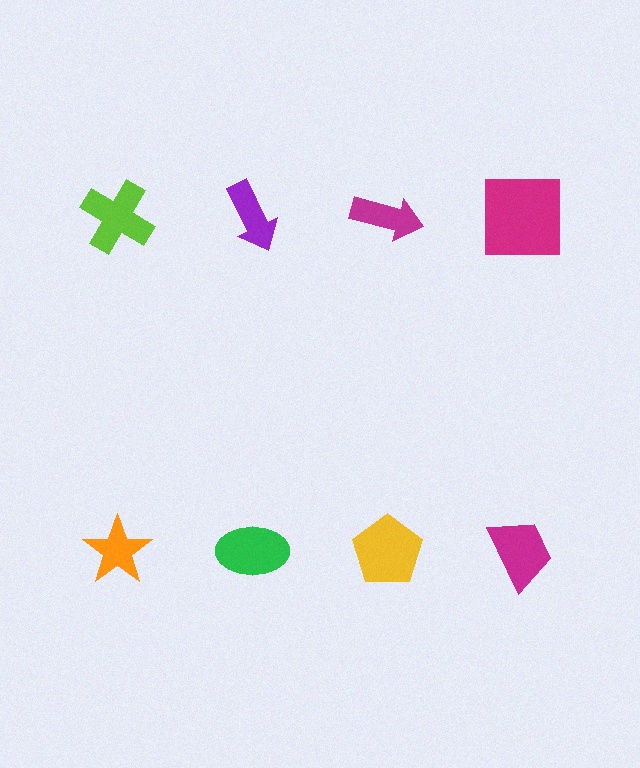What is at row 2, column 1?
An orange star.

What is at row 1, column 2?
A purple arrow.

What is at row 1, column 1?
A lime cross.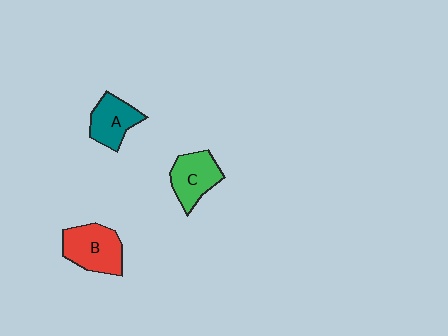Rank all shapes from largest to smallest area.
From largest to smallest: B (red), C (green), A (teal).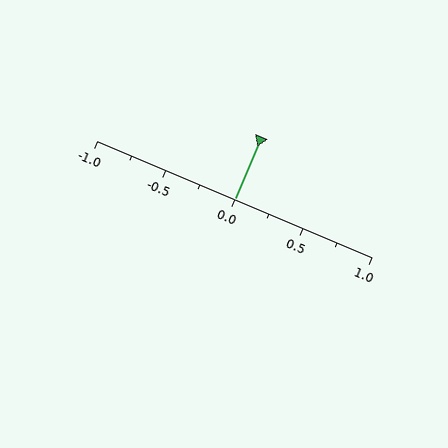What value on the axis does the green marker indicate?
The marker indicates approximately 0.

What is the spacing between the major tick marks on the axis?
The major ticks are spaced 0.5 apart.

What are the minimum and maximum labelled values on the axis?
The axis runs from -1.0 to 1.0.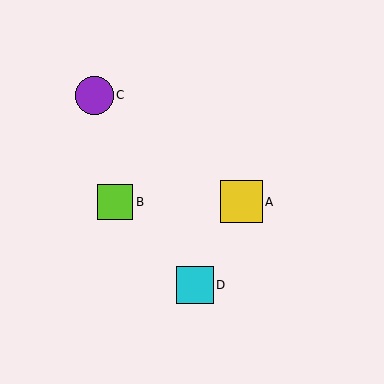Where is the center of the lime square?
The center of the lime square is at (115, 202).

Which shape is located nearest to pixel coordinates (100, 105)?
The purple circle (labeled C) at (94, 95) is nearest to that location.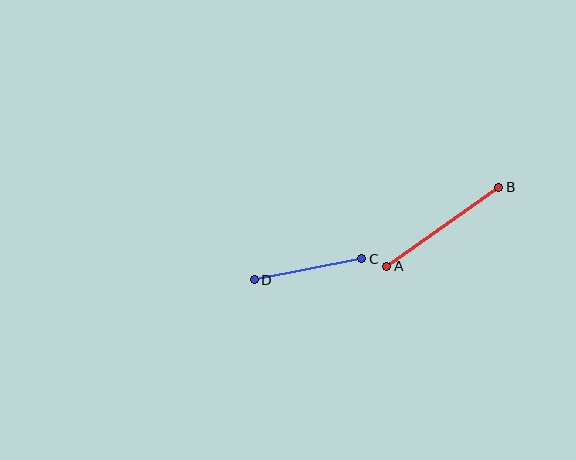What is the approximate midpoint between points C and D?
The midpoint is at approximately (308, 269) pixels.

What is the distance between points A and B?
The distance is approximately 137 pixels.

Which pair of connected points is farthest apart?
Points A and B are farthest apart.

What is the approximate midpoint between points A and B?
The midpoint is at approximately (443, 227) pixels.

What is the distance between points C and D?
The distance is approximately 110 pixels.